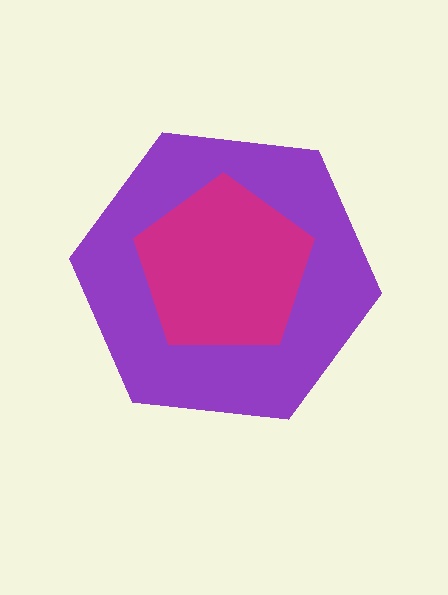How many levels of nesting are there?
2.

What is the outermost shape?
The purple hexagon.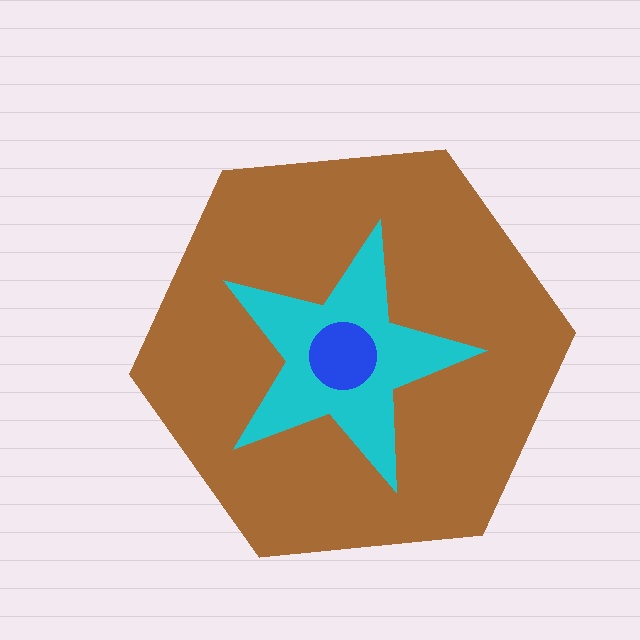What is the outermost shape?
The brown hexagon.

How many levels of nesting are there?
3.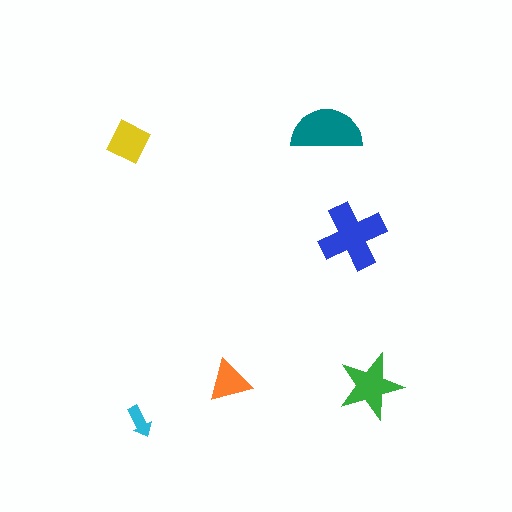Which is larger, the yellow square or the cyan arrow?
The yellow square.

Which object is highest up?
The teal semicircle is topmost.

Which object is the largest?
The blue cross.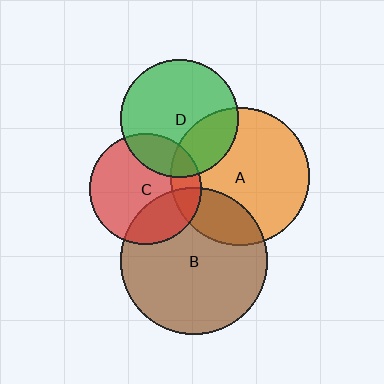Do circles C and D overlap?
Yes.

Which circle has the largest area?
Circle B (brown).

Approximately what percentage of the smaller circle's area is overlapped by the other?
Approximately 20%.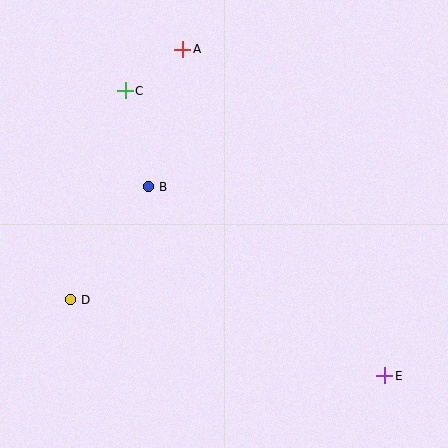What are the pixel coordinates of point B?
Point B is at (149, 187).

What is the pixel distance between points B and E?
The distance between B and E is 302 pixels.